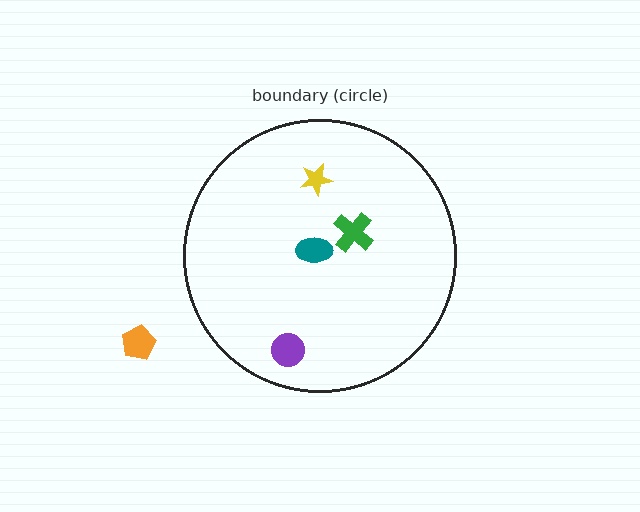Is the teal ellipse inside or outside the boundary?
Inside.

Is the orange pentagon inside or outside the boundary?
Outside.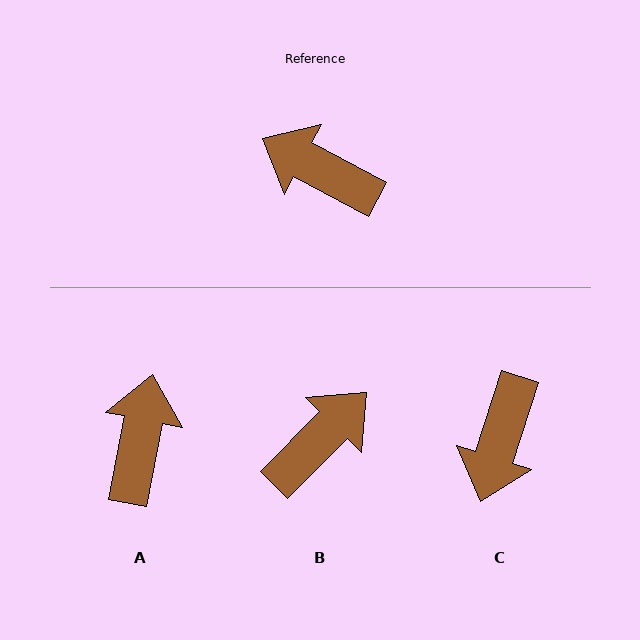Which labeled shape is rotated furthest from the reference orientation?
B, about 107 degrees away.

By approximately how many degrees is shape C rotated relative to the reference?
Approximately 100 degrees counter-clockwise.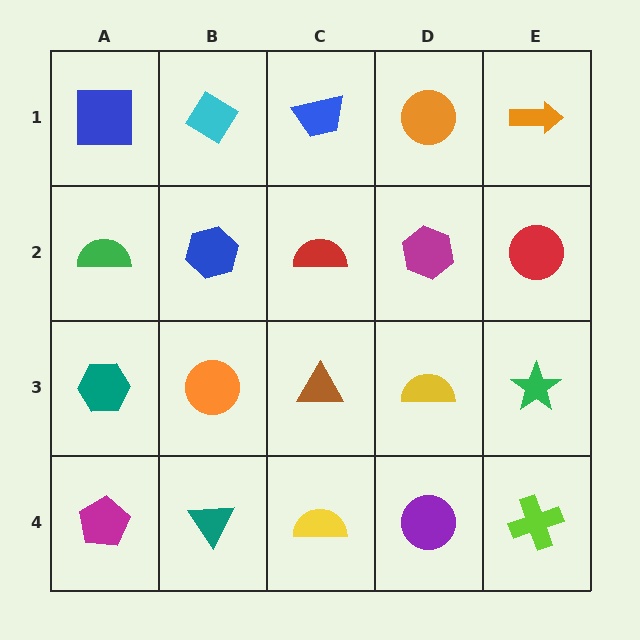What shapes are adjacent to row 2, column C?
A blue trapezoid (row 1, column C), a brown triangle (row 3, column C), a blue hexagon (row 2, column B), a magenta hexagon (row 2, column D).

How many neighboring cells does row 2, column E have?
3.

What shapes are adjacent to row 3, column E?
A red circle (row 2, column E), a lime cross (row 4, column E), a yellow semicircle (row 3, column D).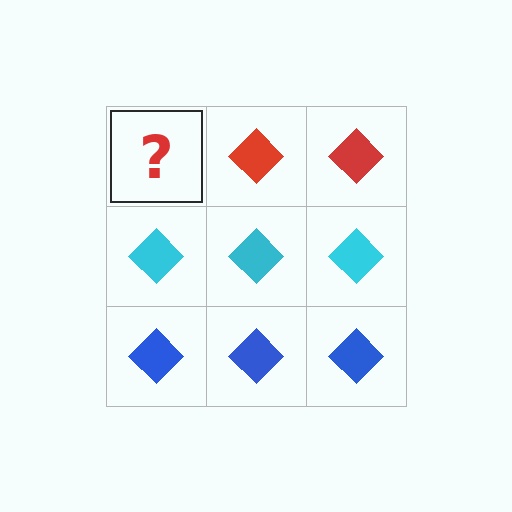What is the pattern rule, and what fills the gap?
The rule is that each row has a consistent color. The gap should be filled with a red diamond.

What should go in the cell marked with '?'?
The missing cell should contain a red diamond.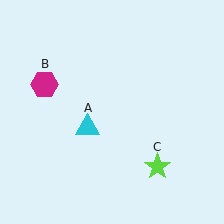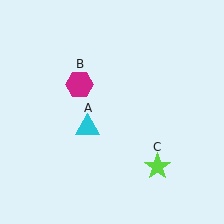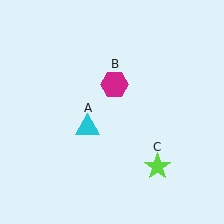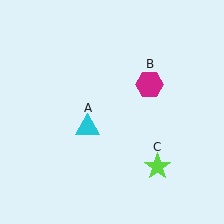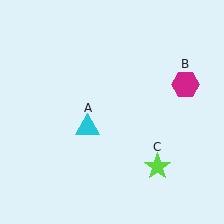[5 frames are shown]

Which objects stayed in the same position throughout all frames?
Cyan triangle (object A) and lime star (object C) remained stationary.